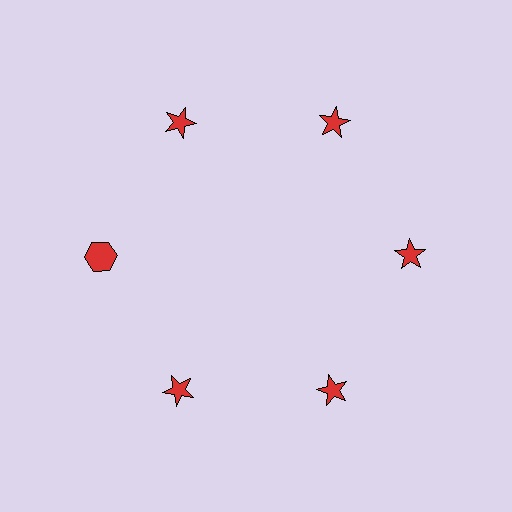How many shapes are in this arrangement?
There are 6 shapes arranged in a ring pattern.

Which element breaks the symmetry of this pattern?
The red hexagon at roughly the 9 o'clock position breaks the symmetry. All other shapes are red stars.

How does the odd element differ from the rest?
It has a different shape: hexagon instead of star.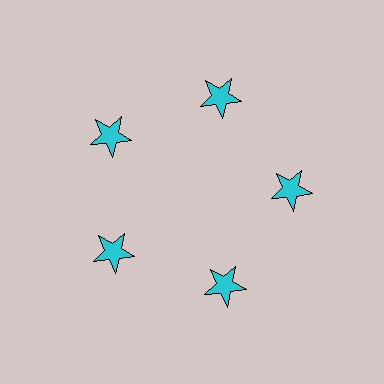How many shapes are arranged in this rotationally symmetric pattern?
There are 5 shapes, arranged in 5 groups of 1.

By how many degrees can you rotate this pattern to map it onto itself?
The pattern maps onto itself every 72 degrees of rotation.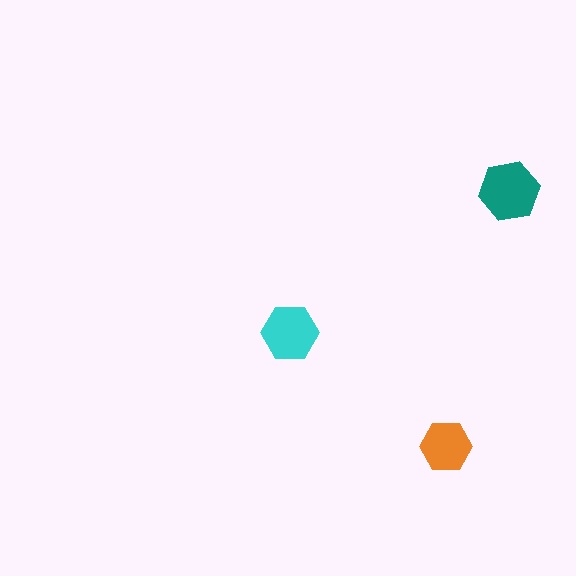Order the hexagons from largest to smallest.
the teal one, the cyan one, the orange one.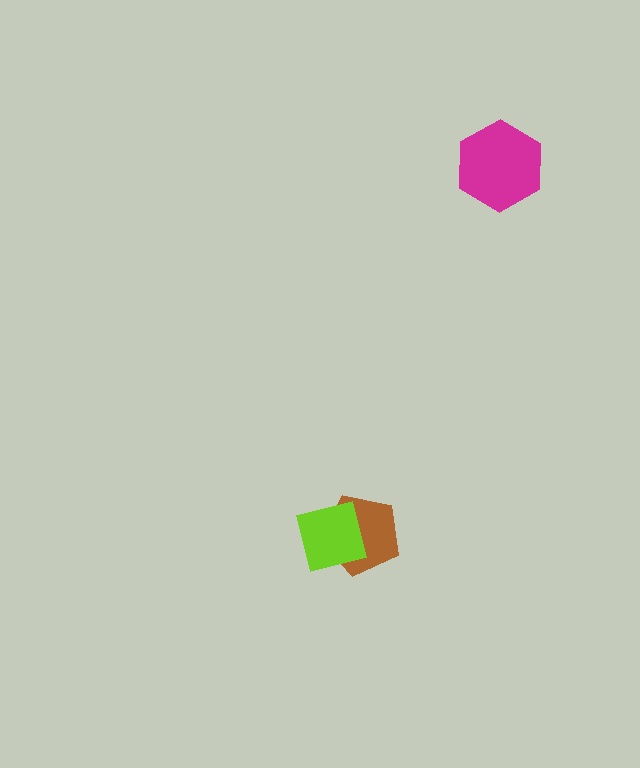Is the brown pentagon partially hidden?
Yes, it is partially covered by another shape.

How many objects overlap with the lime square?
1 object overlaps with the lime square.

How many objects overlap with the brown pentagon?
1 object overlaps with the brown pentagon.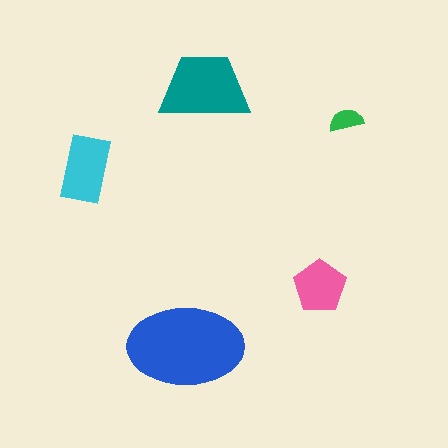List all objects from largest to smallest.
The blue ellipse, the teal trapezoid, the cyan rectangle, the pink pentagon, the green semicircle.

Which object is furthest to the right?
The green semicircle is rightmost.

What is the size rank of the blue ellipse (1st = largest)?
1st.